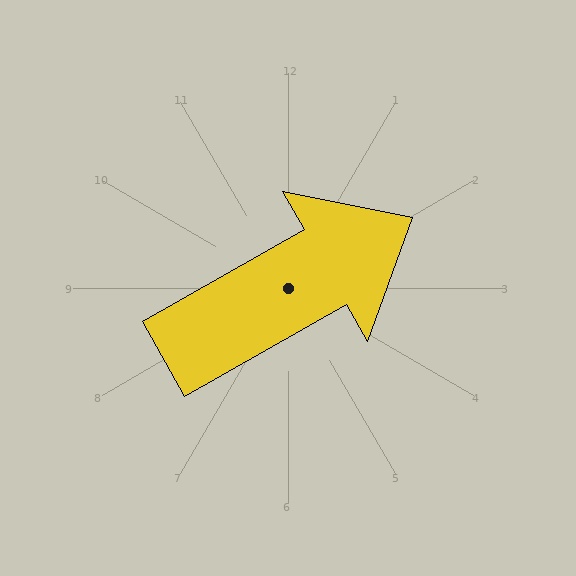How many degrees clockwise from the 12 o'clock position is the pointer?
Approximately 60 degrees.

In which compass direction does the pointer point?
Northeast.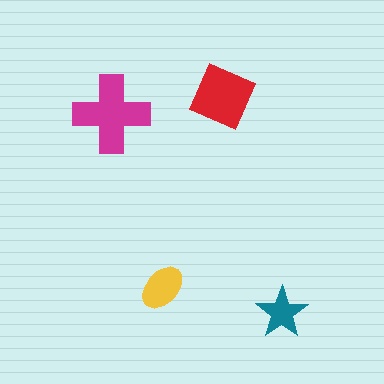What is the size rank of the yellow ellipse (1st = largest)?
3rd.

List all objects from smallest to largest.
The teal star, the yellow ellipse, the red diamond, the magenta cross.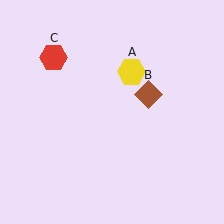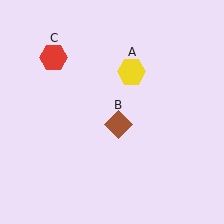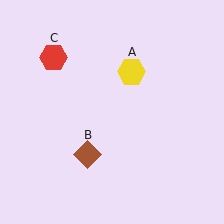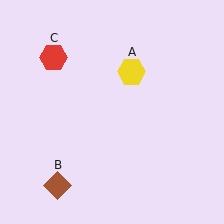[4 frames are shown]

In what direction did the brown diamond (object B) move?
The brown diamond (object B) moved down and to the left.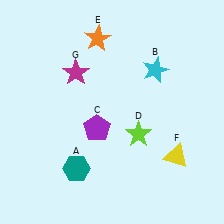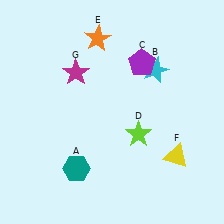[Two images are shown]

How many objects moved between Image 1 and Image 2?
1 object moved between the two images.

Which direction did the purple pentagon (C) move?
The purple pentagon (C) moved up.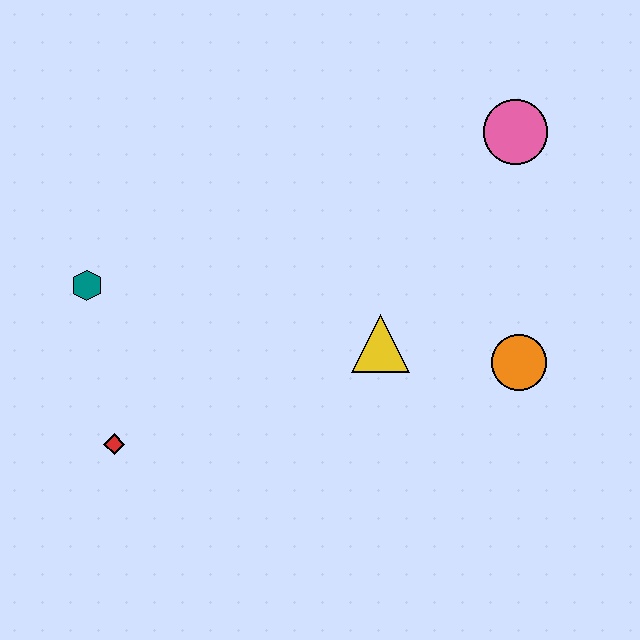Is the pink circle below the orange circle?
No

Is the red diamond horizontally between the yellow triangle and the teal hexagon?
Yes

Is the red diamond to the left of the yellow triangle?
Yes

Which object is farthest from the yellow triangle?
The teal hexagon is farthest from the yellow triangle.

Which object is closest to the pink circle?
The orange circle is closest to the pink circle.